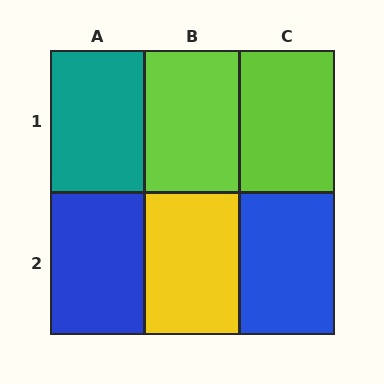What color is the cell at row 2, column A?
Blue.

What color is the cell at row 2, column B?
Yellow.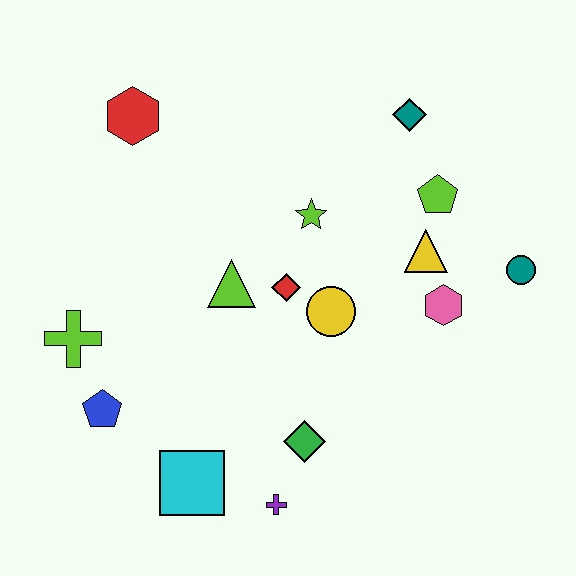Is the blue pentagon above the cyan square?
Yes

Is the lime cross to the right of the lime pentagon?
No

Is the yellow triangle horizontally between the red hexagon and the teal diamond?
No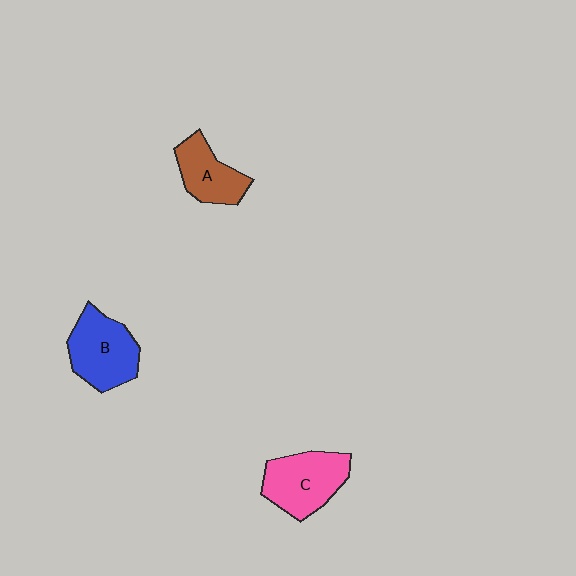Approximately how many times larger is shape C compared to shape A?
Approximately 1.3 times.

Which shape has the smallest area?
Shape A (brown).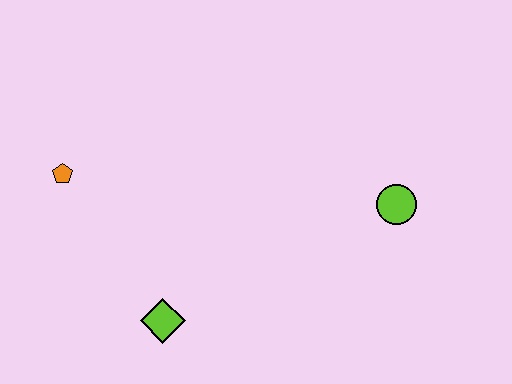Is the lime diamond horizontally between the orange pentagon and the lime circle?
Yes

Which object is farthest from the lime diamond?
The lime circle is farthest from the lime diamond.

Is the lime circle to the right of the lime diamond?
Yes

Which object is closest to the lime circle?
The lime diamond is closest to the lime circle.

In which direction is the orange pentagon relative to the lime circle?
The orange pentagon is to the left of the lime circle.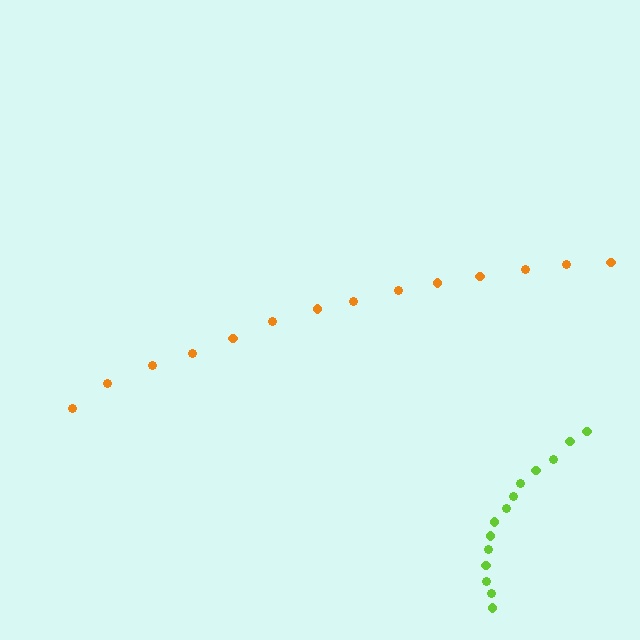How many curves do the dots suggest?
There are 2 distinct paths.